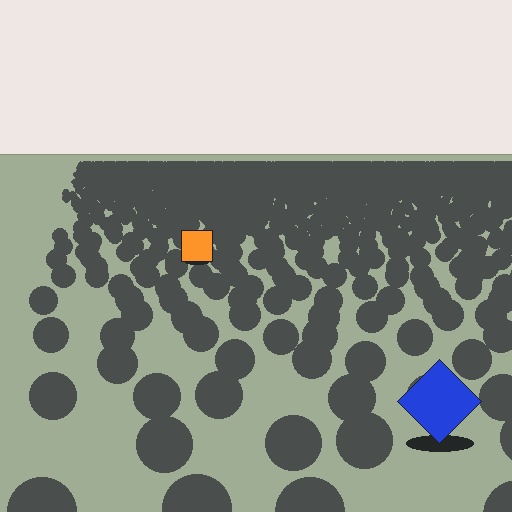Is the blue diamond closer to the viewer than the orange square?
Yes. The blue diamond is closer — you can tell from the texture gradient: the ground texture is coarser near it.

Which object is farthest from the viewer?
The orange square is farthest from the viewer. It appears smaller and the ground texture around it is denser.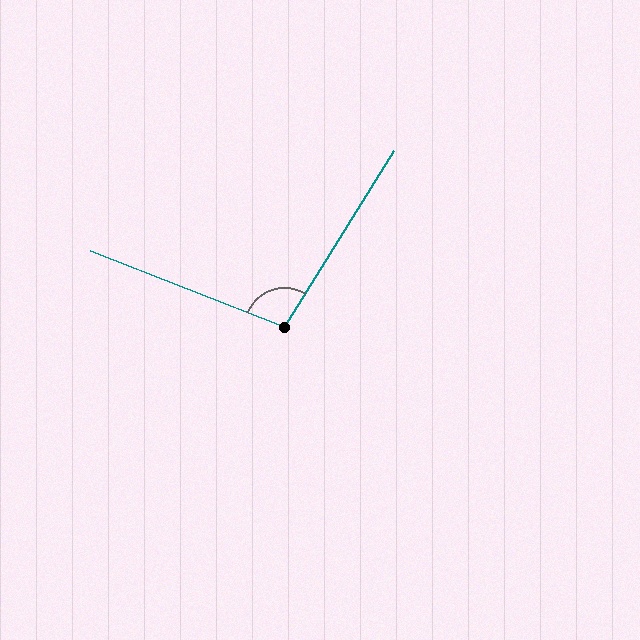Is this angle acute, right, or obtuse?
It is obtuse.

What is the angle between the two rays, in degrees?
Approximately 101 degrees.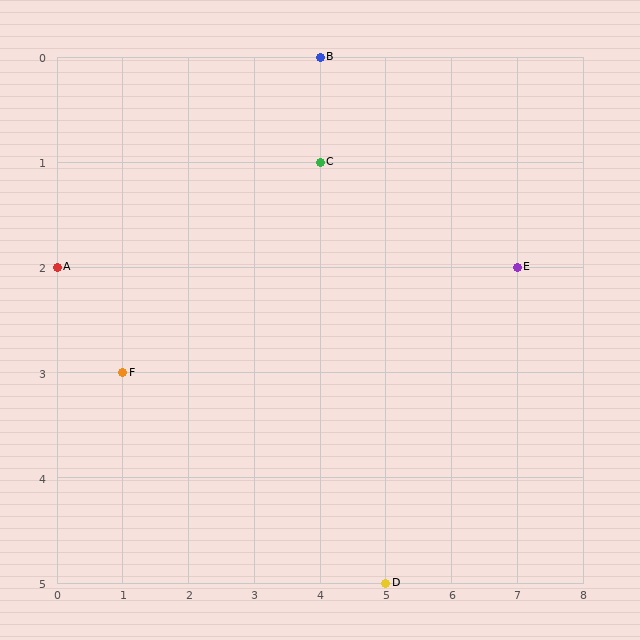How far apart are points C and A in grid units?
Points C and A are 4 columns and 1 row apart (about 4.1 grid units diagonally).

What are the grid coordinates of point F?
Point F is at grid coordinates (1, 3).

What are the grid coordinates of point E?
Point E is at grid coordinates (7, 2).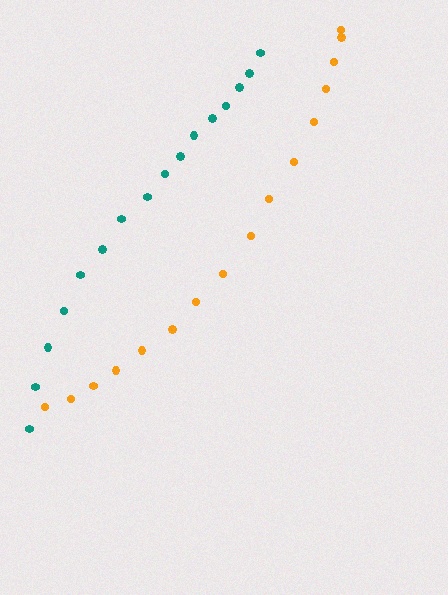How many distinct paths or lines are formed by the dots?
There are 2 distinct paths.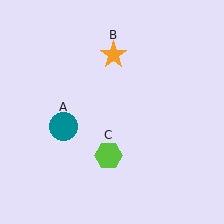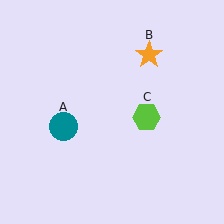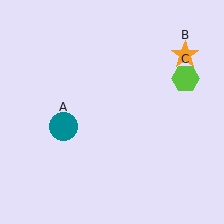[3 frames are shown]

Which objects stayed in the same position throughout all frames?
Teal circle (object A) remained stationary.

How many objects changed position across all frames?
2 objects changed position: orange star (object B), lime hexagon (object C).